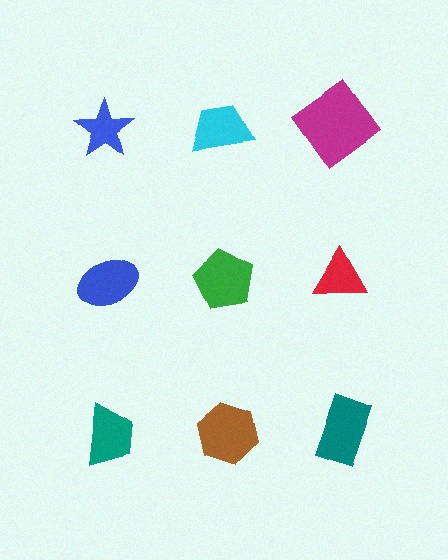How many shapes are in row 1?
3 shapes.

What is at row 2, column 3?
A red triangle.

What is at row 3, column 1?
A teal trapezoid.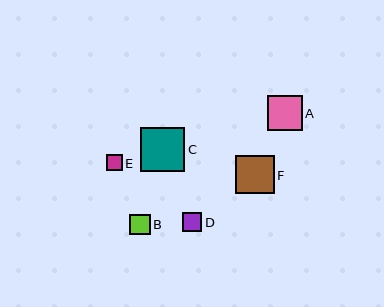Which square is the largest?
Square C is the largest with a size of approximately 44 pixels.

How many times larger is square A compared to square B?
Square A is approximately 1.7 times the size of square B.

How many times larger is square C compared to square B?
Square C is approximately 2.2 times the size of square B.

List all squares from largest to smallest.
From largest to smallest: C, F, A, B, D, E.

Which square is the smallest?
Square E is the smallest with a size of approximately 15 pixels.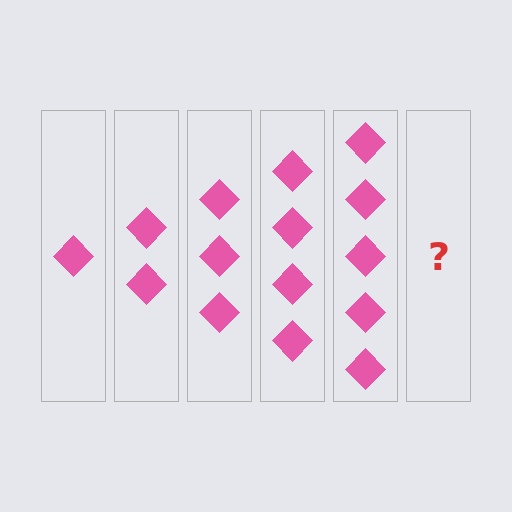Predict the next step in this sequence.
The next step is 6 diamonds.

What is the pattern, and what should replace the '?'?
The pattern is that each step adds one more diamond. The '?' should be 6 diamonds.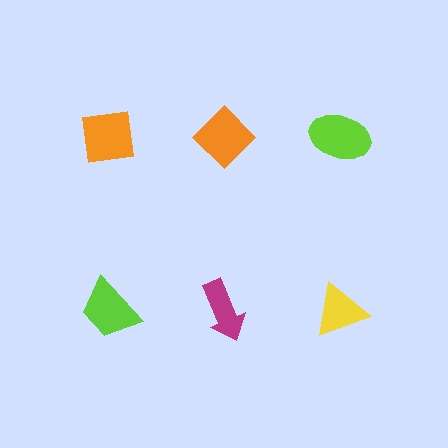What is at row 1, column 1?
An orange square.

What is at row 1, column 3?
A lime ellipse.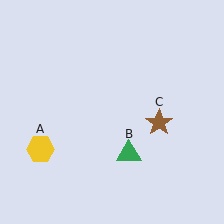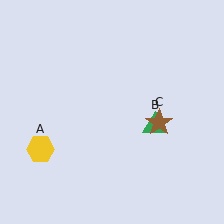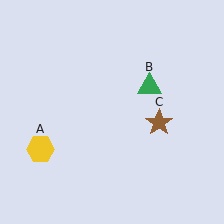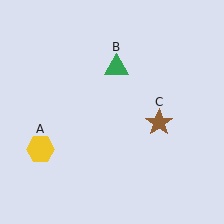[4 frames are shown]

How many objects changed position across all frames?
1 object changed position: green triangle (object B).